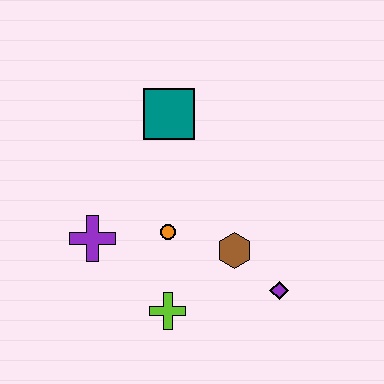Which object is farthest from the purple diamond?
The teal square is farthest from the purple diamond.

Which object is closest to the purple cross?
The orange circle is closest to the purple cross.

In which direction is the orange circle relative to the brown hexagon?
The orange circle is to the left of the brown hexagon.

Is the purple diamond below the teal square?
Yes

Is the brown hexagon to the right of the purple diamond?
No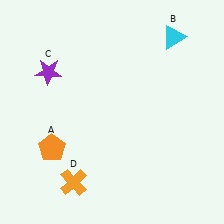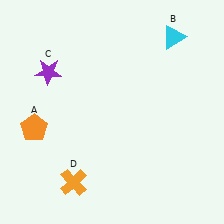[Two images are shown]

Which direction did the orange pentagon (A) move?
The orange pentagon (A) moved up.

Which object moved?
The orange pentagon (A) moved up.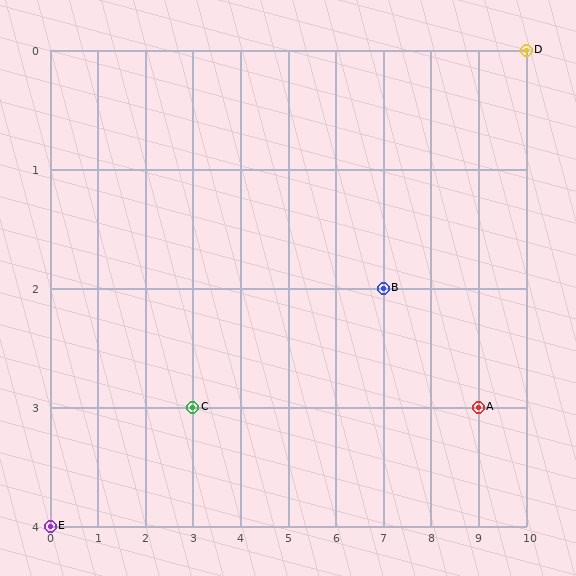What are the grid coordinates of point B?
Point B is at grid coordinates (7, 2).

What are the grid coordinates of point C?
Point C is at grid coordinates (3, 3).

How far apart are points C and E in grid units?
Points C and E are 3 columns and 1 row apart (about 3.2 grid units diagonally).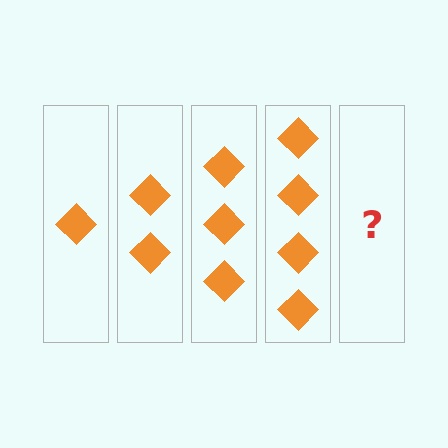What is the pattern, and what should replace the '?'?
The pattern is that each step adds one more diamond. The '?' should be 5 diamonds.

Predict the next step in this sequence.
The next step is 5 diamonds.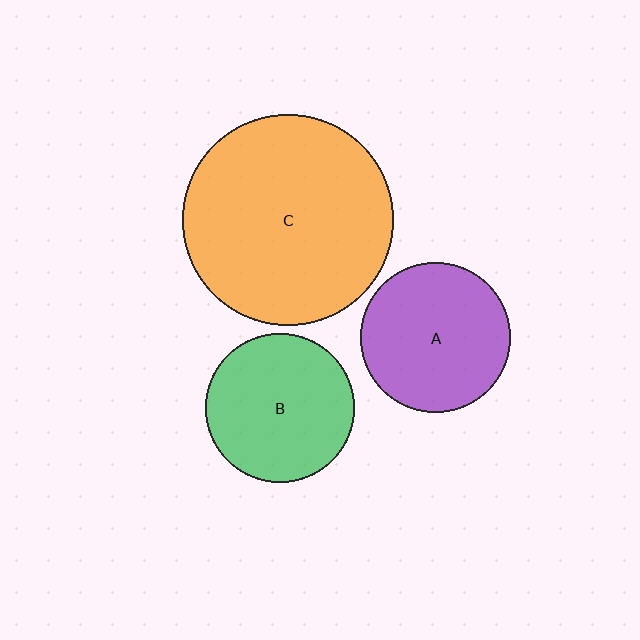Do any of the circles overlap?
No, none of the circles overlap.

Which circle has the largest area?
Circle C (orange).